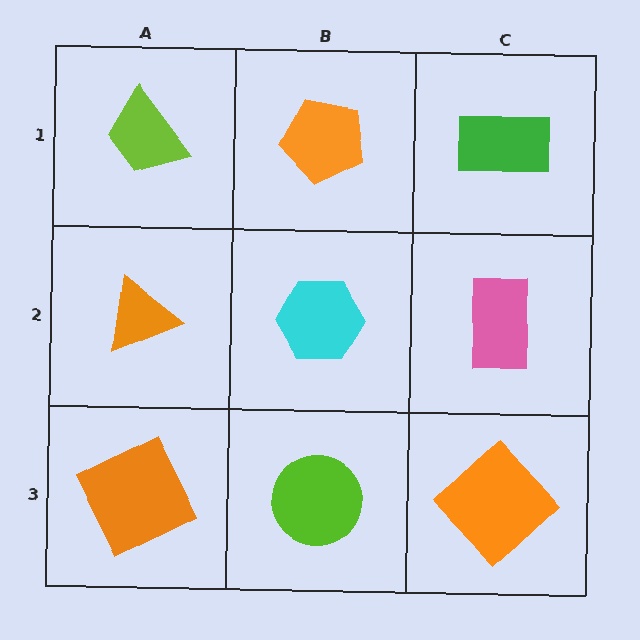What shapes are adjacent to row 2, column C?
A green rectangle (row 1, column C), an orange diamond (row 3, column C), a cyan hexagon (row 2, column B).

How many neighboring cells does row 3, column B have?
3.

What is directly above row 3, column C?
A pink rectangle.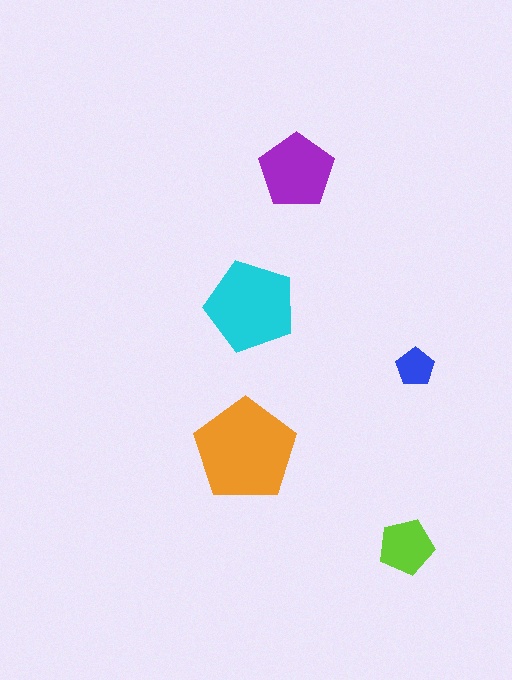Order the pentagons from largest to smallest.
the orange one, the cyan one, the purple one, the lime one, the blue one.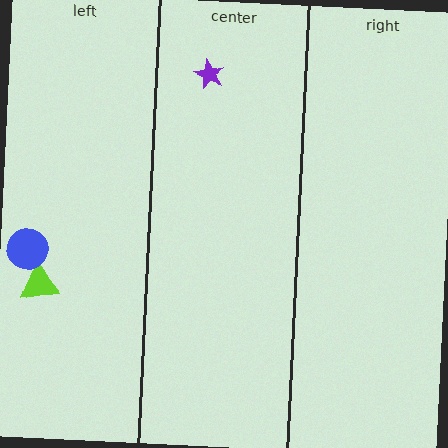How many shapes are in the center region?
1.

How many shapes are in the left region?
2.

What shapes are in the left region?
The lime triangle, the blue circle.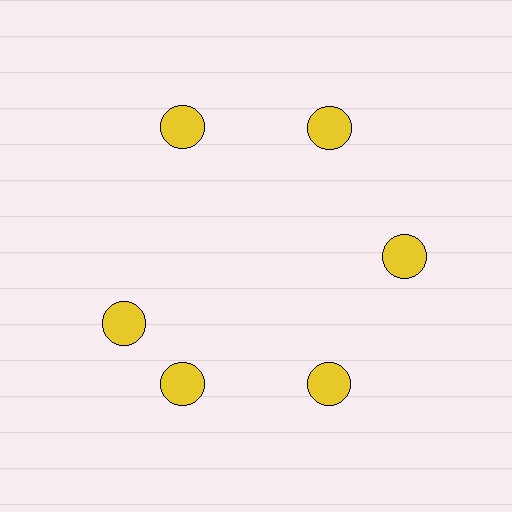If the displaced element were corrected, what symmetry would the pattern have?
It would have 6-fold rotational symmetry — the pattern would map onto itself every 60 degrees.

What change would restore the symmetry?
The symmetry would be restored by rotating it back into even spacing with its neighbors so that all 6 circles sit at equal angles and equal distance from the center.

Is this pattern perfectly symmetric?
No. The 6 yellow circles are arranged in a ring, but one element near the 9 o'clock position is rotated out of alignment along the ring, breaking the 6-fold rotational symmetry.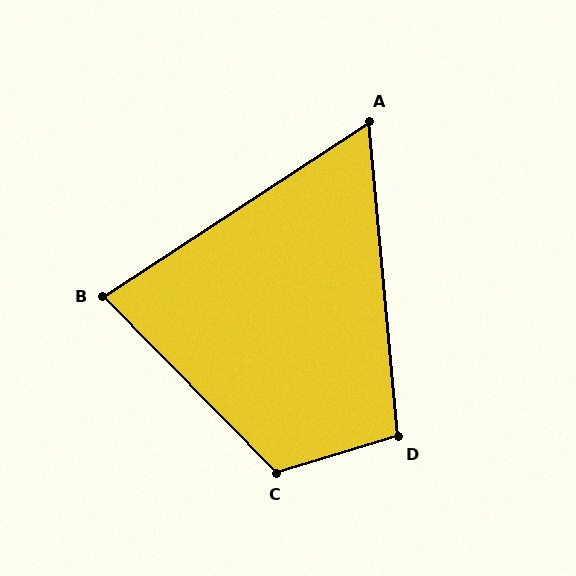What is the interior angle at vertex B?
Approximately 79 degrees (acute).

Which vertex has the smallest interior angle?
A, at approximately 62 degrees.